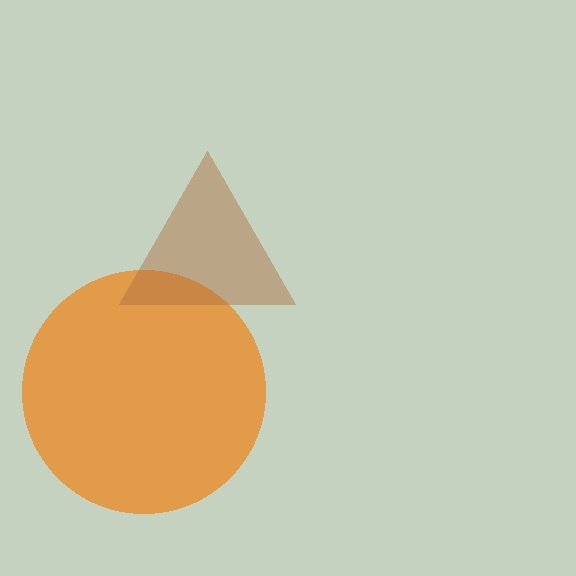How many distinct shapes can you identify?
There are 2 distinct shapes: an orange circle, a brown triangle.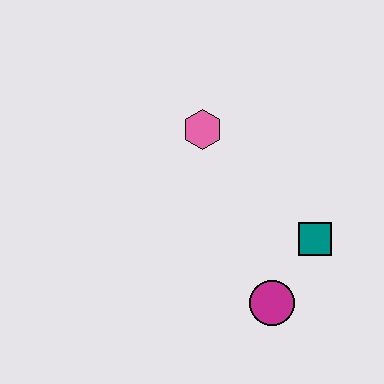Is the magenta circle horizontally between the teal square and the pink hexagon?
Yes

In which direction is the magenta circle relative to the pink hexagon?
The magenta circle is below the pink hexagon.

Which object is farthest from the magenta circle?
The pink hexagon is farthest from the magenta circle.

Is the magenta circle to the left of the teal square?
Yes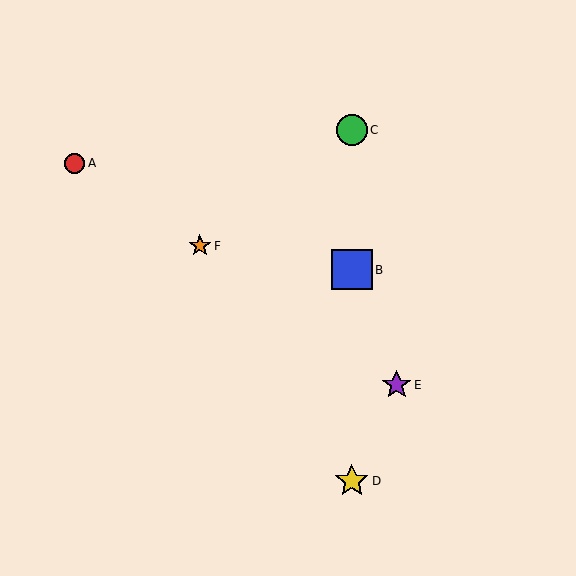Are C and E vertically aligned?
No, C is at x≈352 and E is at x≈397.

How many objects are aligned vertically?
3 objects (B, C, D) are aligned vertically.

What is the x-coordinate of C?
Object C is at x≈352.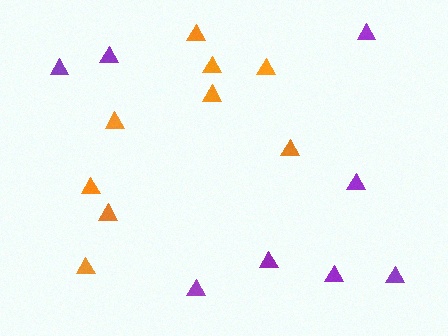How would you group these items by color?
There are 2 groups: one group of purple triangles (8) and one group of orange triangles (9).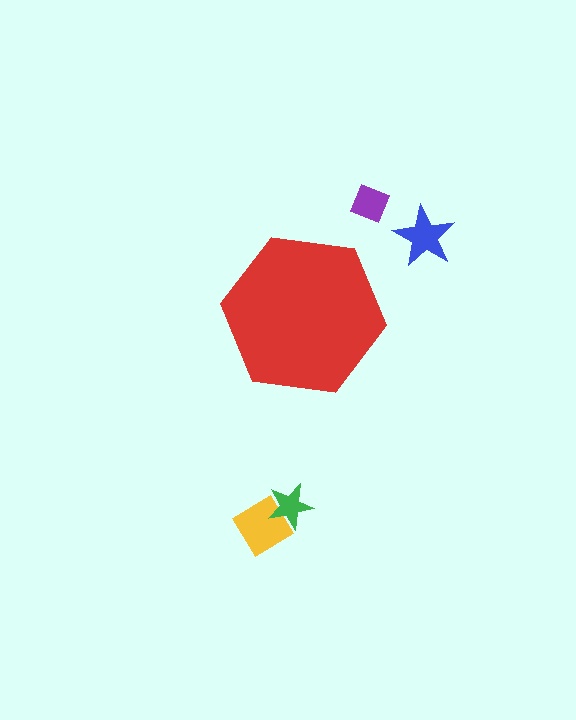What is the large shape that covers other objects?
A red hexagon.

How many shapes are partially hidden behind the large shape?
0 shapes are partially hidden.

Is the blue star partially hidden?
No, the blue star is fully visible.